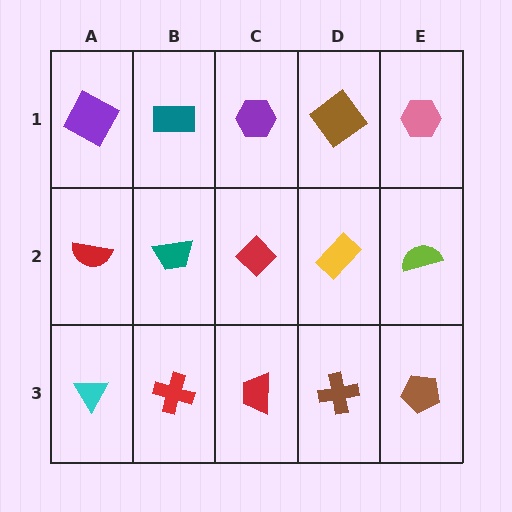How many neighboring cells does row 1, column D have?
3.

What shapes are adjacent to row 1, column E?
A lime semicircle (row 2, column E), a brown diamond (row 1, column D).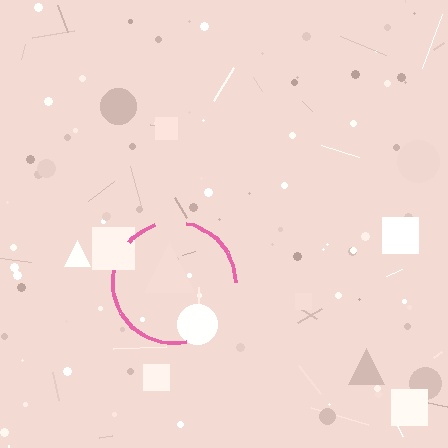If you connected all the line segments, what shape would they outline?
They would outline a circle.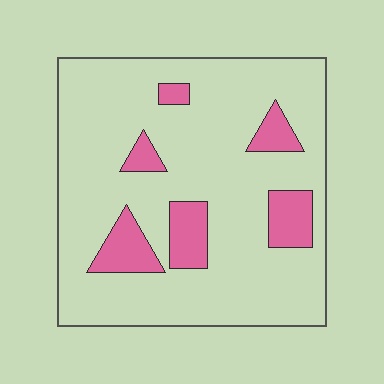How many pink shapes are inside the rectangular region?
6.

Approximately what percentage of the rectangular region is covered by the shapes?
Approximately 15%.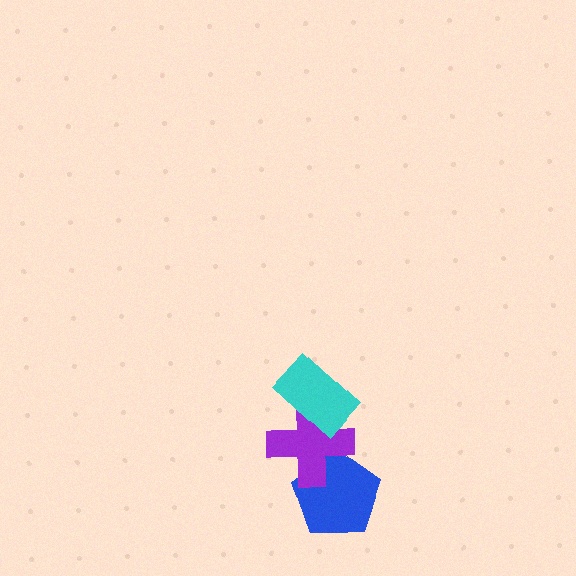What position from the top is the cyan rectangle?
The cyan rectangle is 1st from the top.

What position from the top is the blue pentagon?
The blue pentagon is 3rd from the top.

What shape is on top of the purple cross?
The cyan rectangle is on top of the purple cross.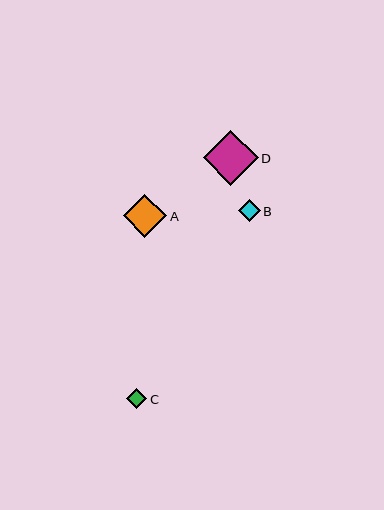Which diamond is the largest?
Diamond D is the largest with a size of approximately 55 pixels.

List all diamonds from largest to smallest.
From largest to smallest: D, A, B, C.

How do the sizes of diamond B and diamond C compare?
Diamond B and diamond C are approximately the same size.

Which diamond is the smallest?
Diamond C is the smallest with a size of approximately 20 pixels.